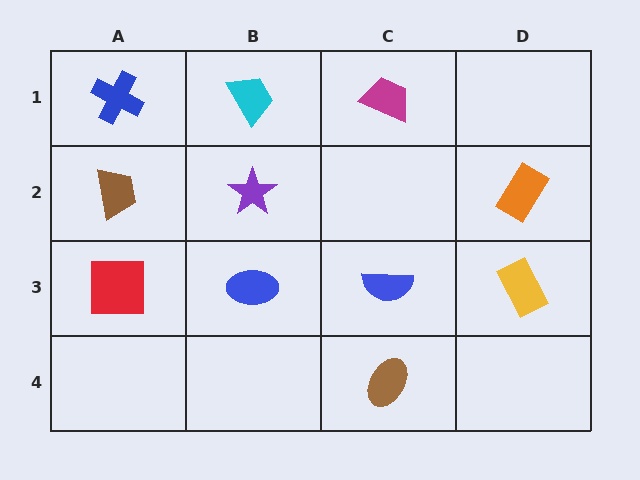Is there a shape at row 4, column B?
No, that cell is empty.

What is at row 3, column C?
A blue semicircle.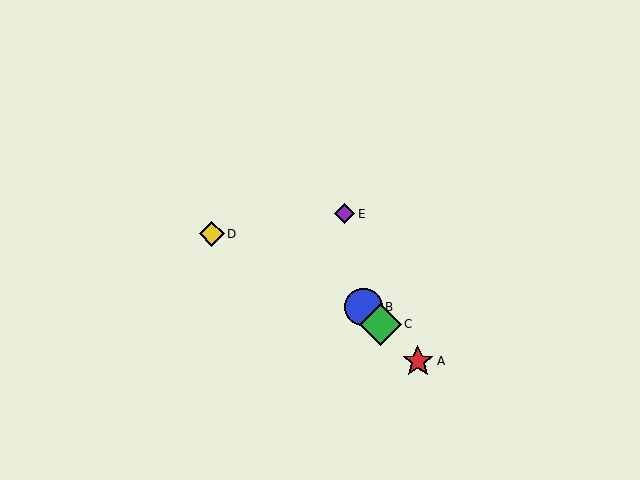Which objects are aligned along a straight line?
Objects A, B, C are aligned along a straight line.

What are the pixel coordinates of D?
Object D is at (212, 234).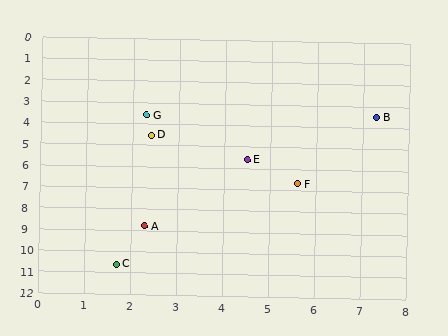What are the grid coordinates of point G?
Point G is at approximately (2.3, 3.6).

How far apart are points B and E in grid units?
Points B and E are about 3.5 grid units apart.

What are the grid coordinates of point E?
Point E is at approximately (4.5, 5.6).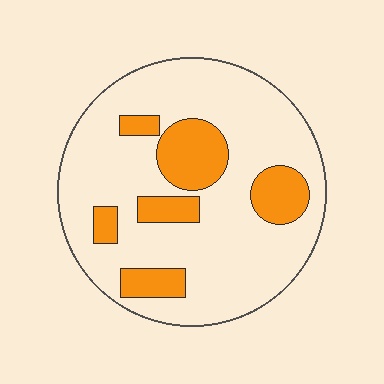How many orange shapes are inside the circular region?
6.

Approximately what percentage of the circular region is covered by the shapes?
Approximately 20%.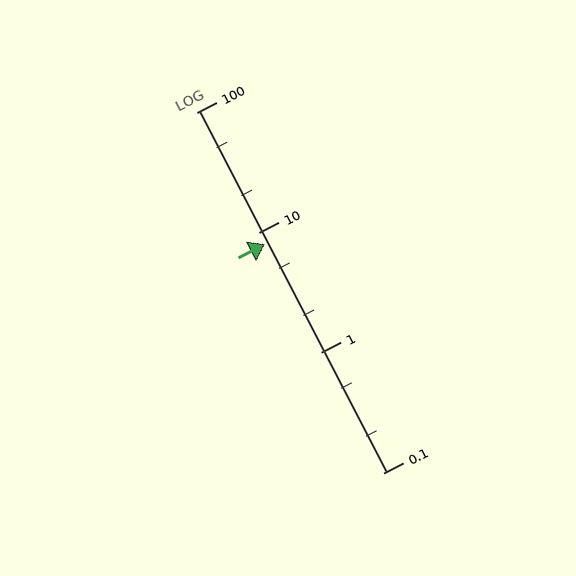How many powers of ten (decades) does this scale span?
The scale spans 3 decades, from 0.1 to 100.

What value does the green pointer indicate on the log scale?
The pointer indicates approximately 8.